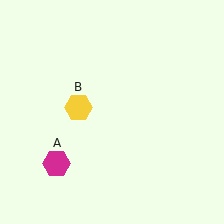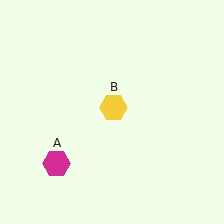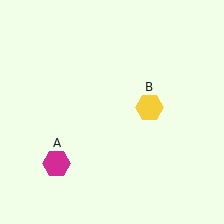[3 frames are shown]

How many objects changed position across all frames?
1 object changed position: yellow hexagon (object B).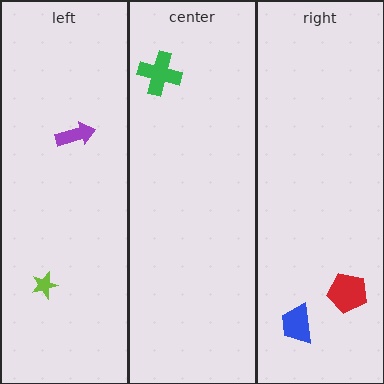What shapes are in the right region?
The red pentagon, the blue trapezoid.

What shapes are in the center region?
The green cross.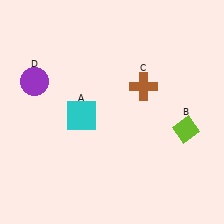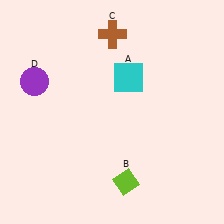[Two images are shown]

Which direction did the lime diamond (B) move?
The lime diamond (B) moved left.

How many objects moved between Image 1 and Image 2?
3 objects moved between the two images.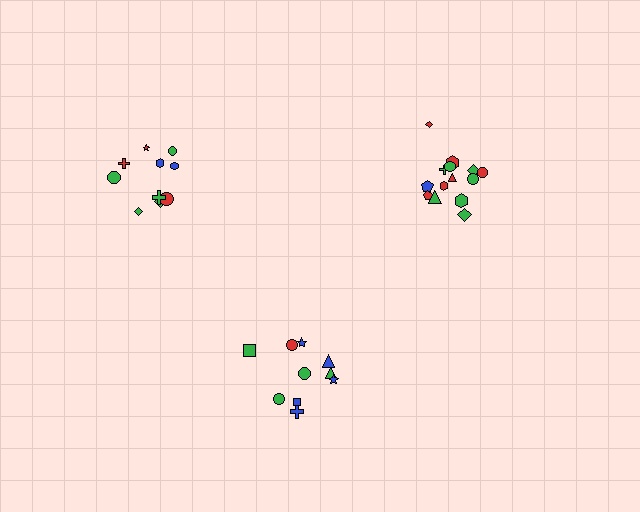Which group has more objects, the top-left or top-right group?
The top-right group.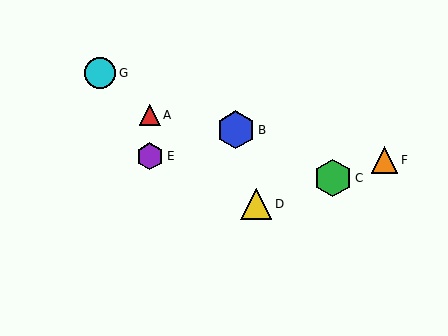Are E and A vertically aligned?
Yes, both are at x≈150.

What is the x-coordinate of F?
Object F is at x≈384.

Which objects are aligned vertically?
Objects A, E are aligned vertically.